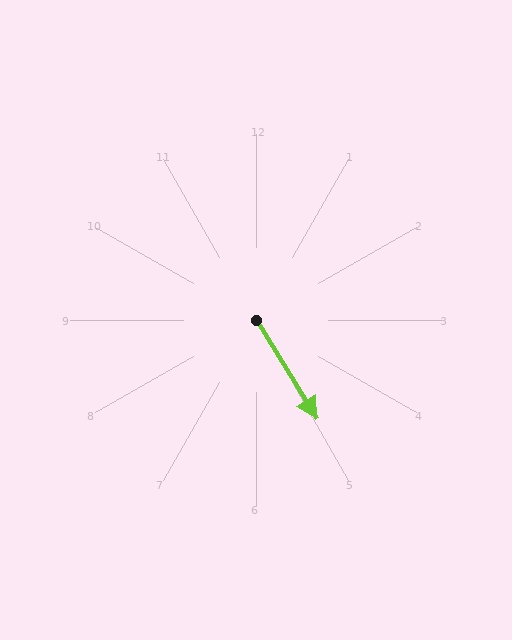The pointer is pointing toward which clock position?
Roughly 5 o'clock.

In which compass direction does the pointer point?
Southeast.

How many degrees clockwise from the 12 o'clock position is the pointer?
Approximately 148 degrees.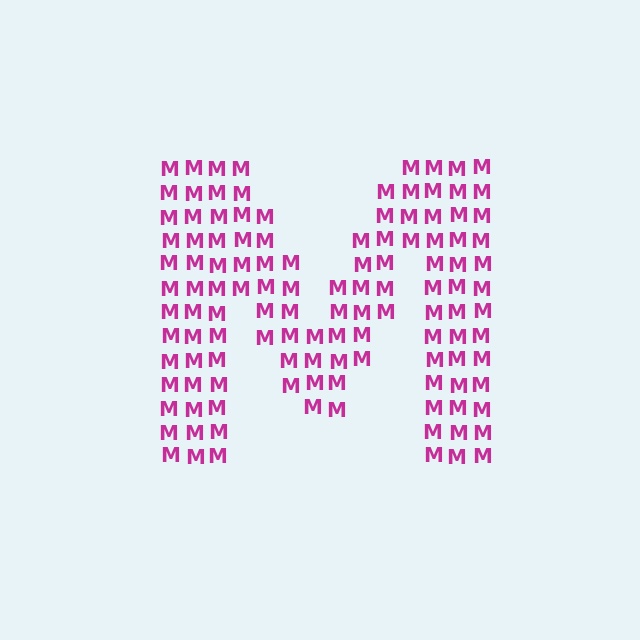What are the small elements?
The small elements are letter M's.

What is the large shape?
The large shape is the letter M.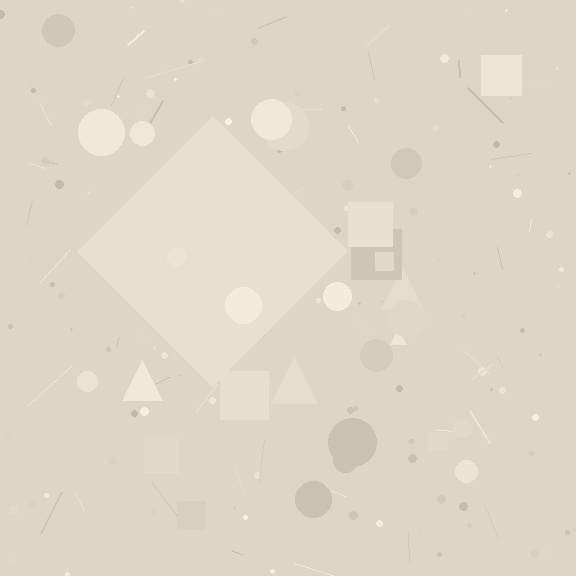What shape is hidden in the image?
A diamond is hidden in the image.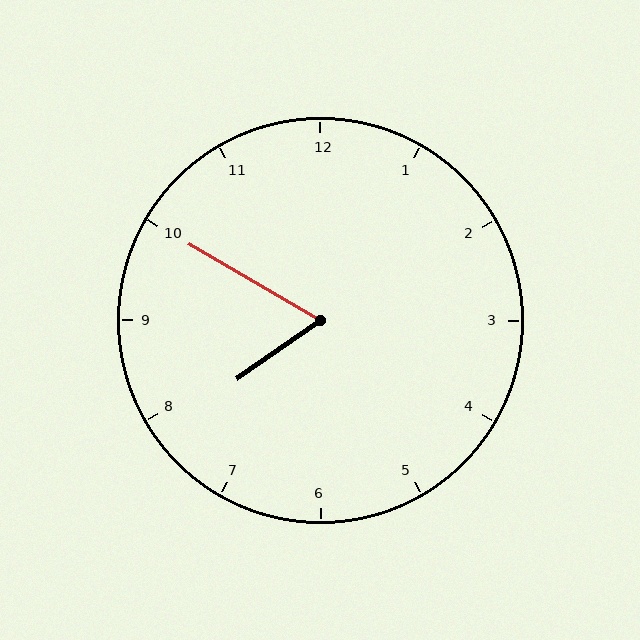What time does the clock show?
7:50.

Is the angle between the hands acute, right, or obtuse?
It is acute.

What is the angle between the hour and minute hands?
Approximately 65 degrees.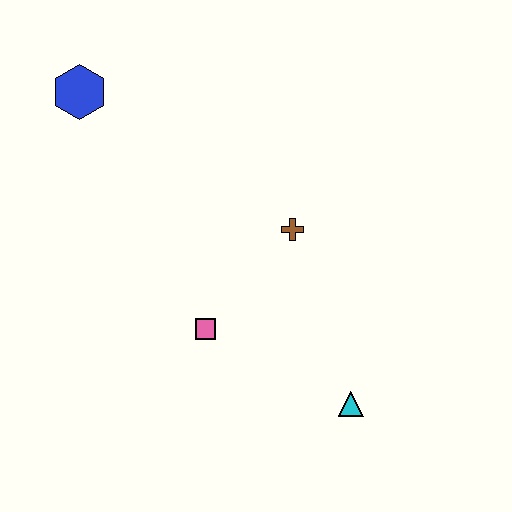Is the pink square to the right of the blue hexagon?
Yes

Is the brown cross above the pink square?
Yes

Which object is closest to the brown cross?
The pink square is closest to the brown cross.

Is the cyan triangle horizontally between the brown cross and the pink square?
No